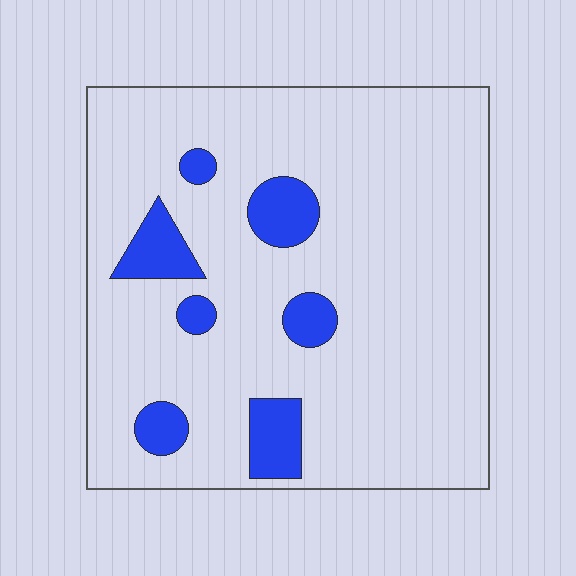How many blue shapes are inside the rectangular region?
7.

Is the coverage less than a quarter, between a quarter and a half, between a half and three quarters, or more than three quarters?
Less than a quarter.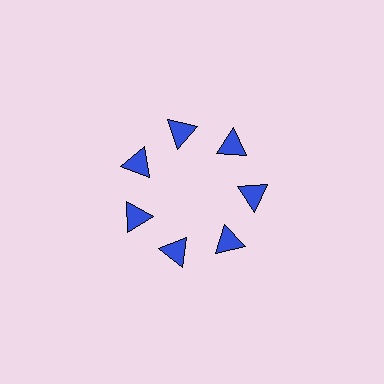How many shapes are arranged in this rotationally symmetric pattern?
There are 7 shapes, arranged in 7 groups of 1.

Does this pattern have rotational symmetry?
Yes, this pattern has 7-fold rotational symmetry. It looks the same after rotating 51 degrees around the center.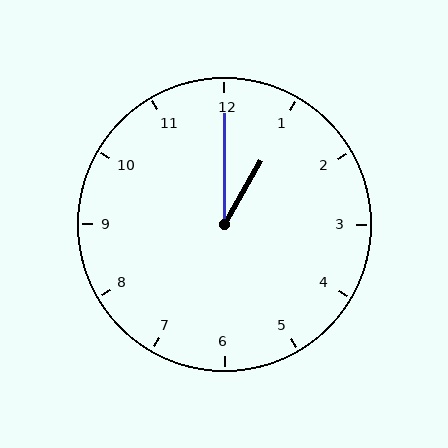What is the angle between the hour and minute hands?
Approximately 30 degrees.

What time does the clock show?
1:00.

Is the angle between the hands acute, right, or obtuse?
It is acute.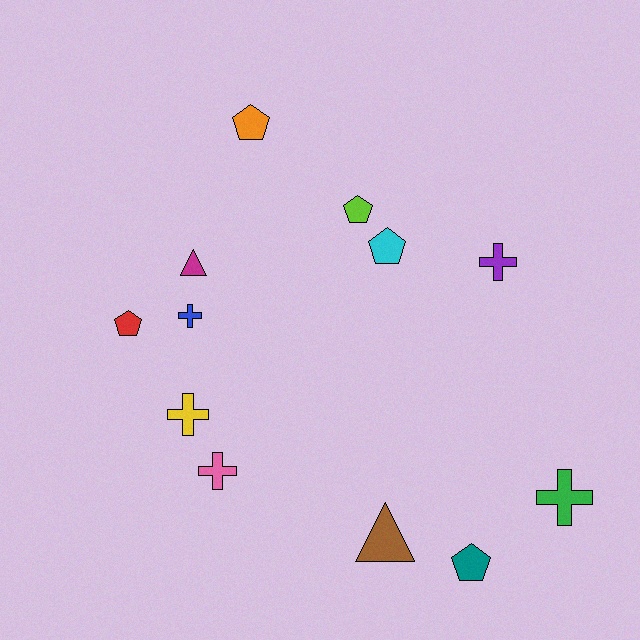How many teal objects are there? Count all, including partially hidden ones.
There is 1 teal object.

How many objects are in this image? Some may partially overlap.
There are 12 objects.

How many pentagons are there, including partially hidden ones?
There are 5 pentagons.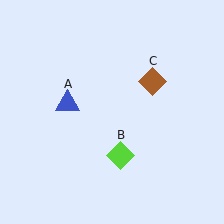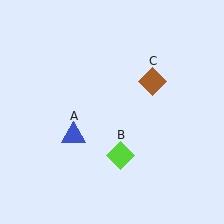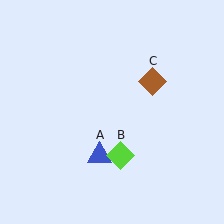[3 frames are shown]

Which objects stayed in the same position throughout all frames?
Lime diamond (object B) and brown diamond (object C) remained stationary.